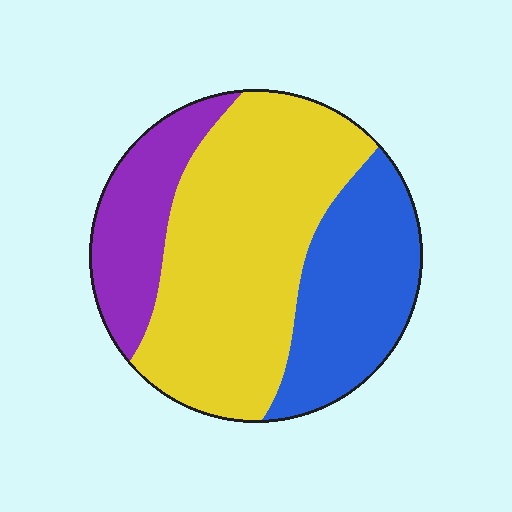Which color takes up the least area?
Purple, at roughly 20%.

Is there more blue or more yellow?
Yellow.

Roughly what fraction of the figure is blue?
Blue takes up about one quarter (1/4) of the figure.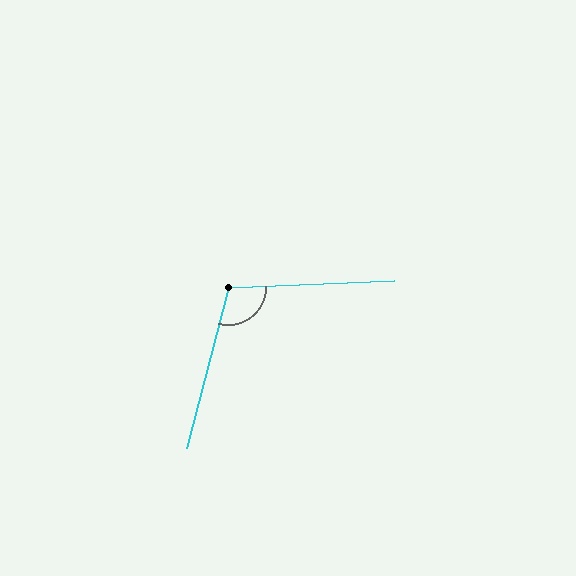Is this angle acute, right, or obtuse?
It is obtuse.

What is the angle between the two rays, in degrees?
Approximately 107 degrees.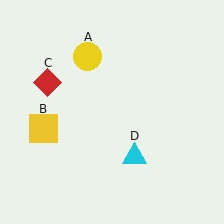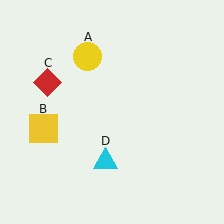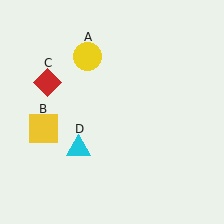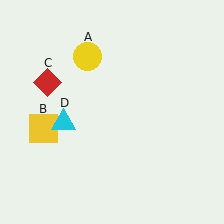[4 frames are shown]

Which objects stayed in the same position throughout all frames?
Yellow circle (object A) and yellow square (object B) and red diamond (object C) remained stationary.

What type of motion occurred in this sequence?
The cyan triangle (object D) rotated clockwise around the center of the scene.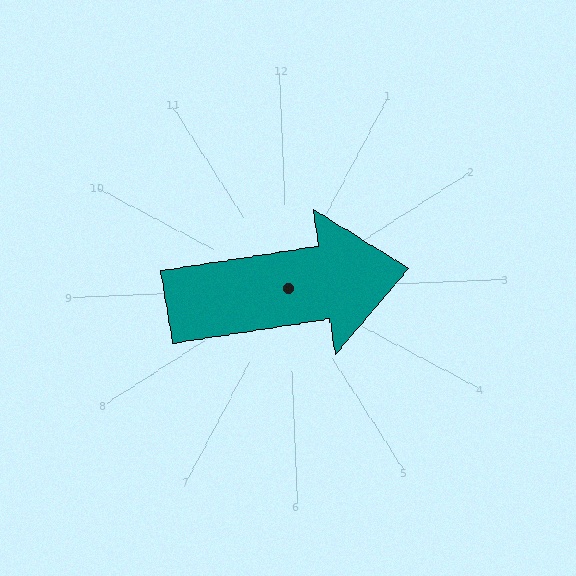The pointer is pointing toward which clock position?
Roughly 3 o'clock.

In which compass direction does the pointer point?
East.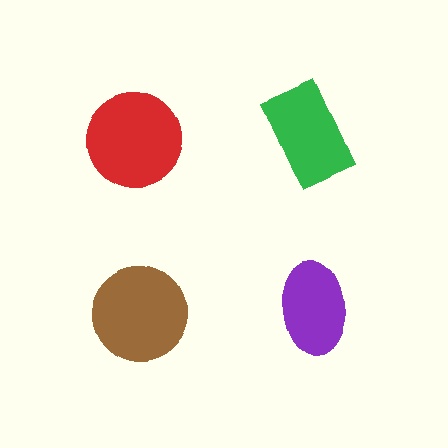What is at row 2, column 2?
A purple ellipse.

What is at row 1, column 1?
A red circle.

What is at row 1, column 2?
A green rectangle.